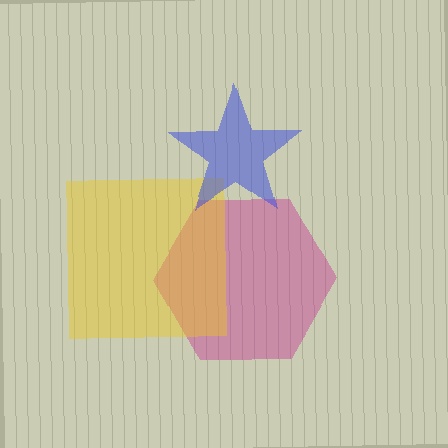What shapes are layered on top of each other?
The layered shapes are: a magenta hexagon, a yellow square, a blue star.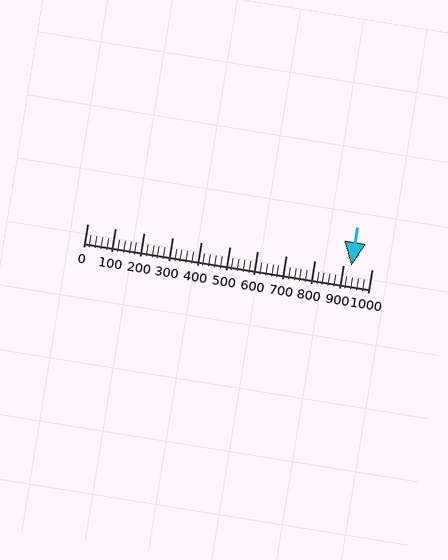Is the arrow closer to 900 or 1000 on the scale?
The arrow is closer to 900.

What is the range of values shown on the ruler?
The ruler shows values from 0 to 1000.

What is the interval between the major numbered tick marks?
The major tick marks are spaced 100 units apart.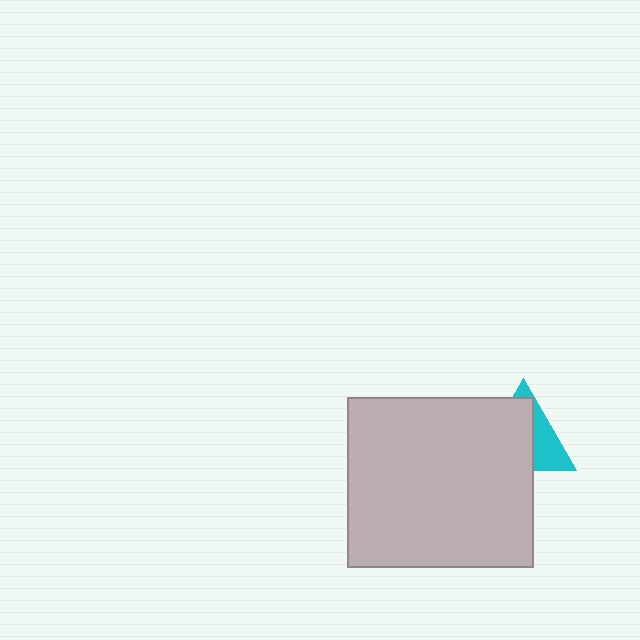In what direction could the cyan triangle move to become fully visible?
The cyan triangle could move toward the upper-right. That would shift it out from behind the light gray rectangle entirely.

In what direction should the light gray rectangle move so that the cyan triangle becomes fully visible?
The light gray rectangle should move toward the lower-left. That is the shortest direction to clear the overlap and leave the cyan triangle fully visible.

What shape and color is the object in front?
The object in front is a light gray rectangle.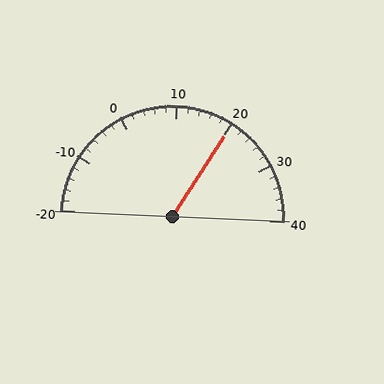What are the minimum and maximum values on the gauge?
The gauge ranges from -20 to 40.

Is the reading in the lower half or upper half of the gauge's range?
The reading is in the upper half of the range (-20 to 40).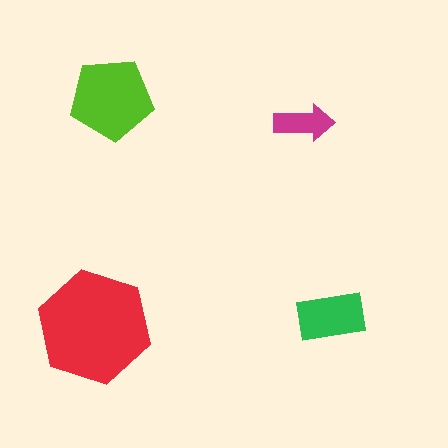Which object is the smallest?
The magenta arrow.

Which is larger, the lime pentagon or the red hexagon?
The red hexagon.